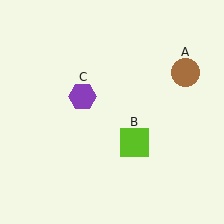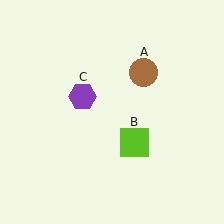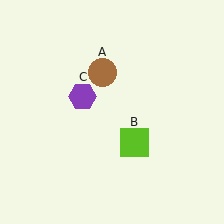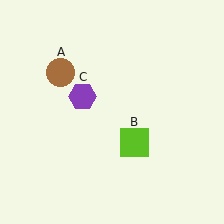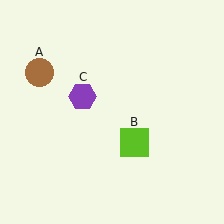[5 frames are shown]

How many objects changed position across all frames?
1 object changed position: brown circle (object A).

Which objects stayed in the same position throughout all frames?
Lime square (object B) and purple hexagon (object C) remained stationary.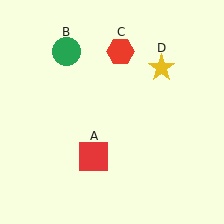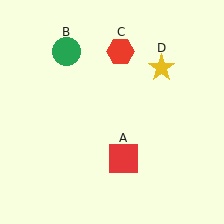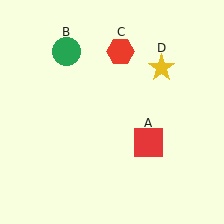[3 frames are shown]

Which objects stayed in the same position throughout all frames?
Green circle (object B) and red hexagon (object C) and yellow star (object D) remained stationary.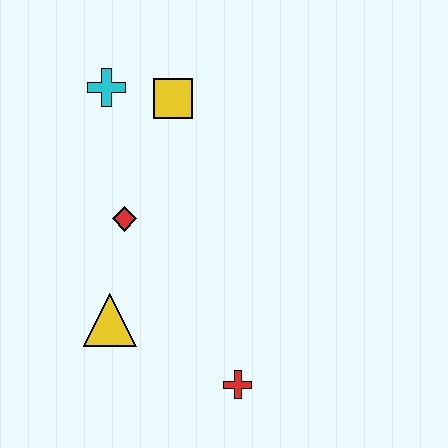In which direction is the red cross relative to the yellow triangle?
The red cross is to the right of the yellow triangle.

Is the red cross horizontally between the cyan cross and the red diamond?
No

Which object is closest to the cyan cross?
The yellow square is closest to the cyan cross.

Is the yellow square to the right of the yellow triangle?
Yes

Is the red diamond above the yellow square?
No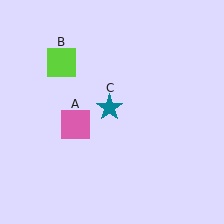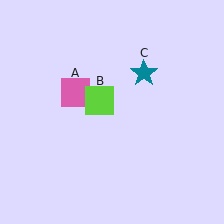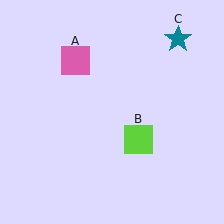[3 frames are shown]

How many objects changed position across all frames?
3 objects changed position: pink square (object A), lime square (object B), teal star (object C).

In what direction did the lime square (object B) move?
The lime square (object B) moved down and to the right.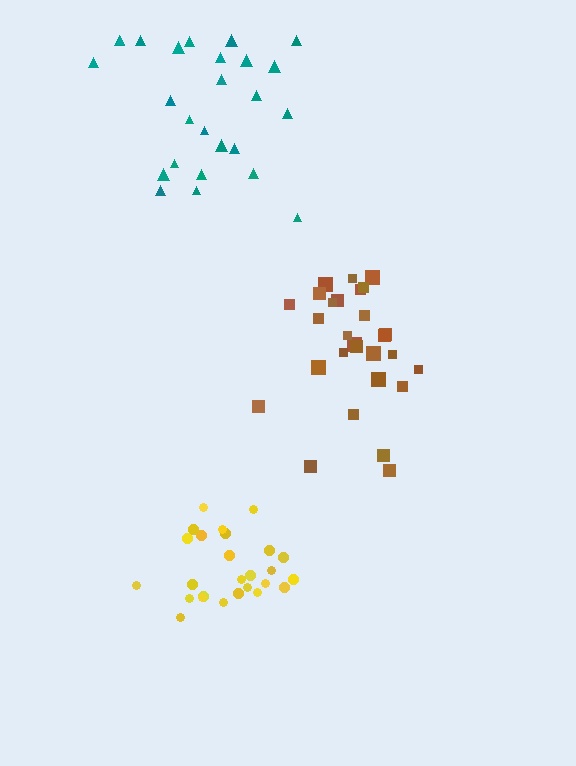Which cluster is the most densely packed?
Yellow.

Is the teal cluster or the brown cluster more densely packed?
Brown.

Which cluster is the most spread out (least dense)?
Teal.